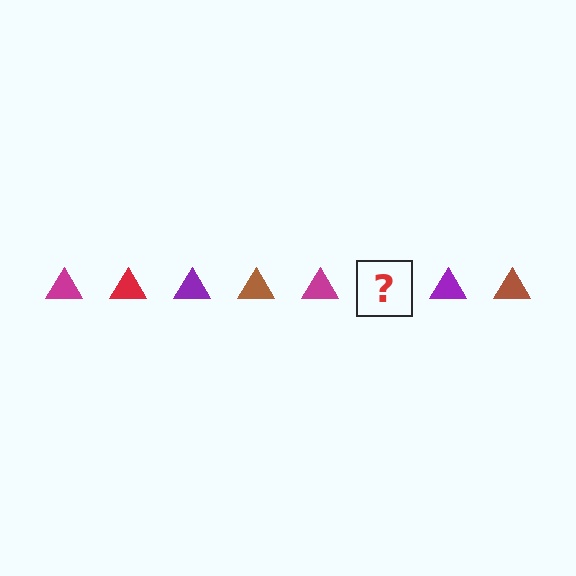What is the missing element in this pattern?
The missing element is a red triangle.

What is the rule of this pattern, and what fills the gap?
The rule is that the pattern cycles through magenta, red, purple, brown triangles. The gap should be filled with a red triangle.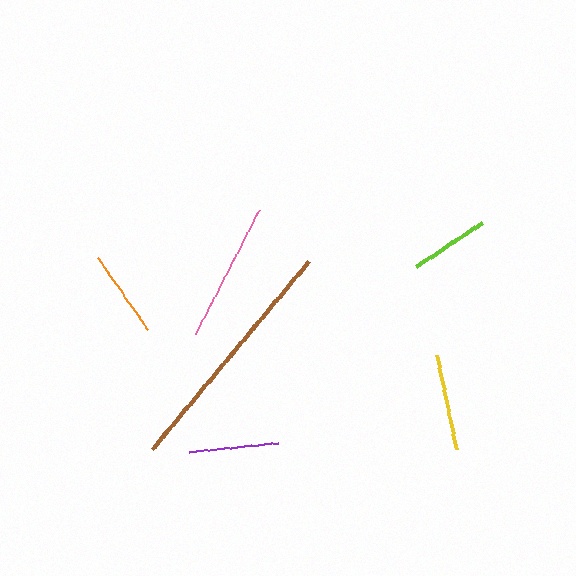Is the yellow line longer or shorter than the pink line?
The pink line is longer than the yellow line.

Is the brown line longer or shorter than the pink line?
The brown line is longer than the pink line.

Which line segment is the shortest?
The lime line is the shortest at approximately 79 pixels.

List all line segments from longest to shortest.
From longest to shortest: brown, pink, yellow, purple, orange, lime.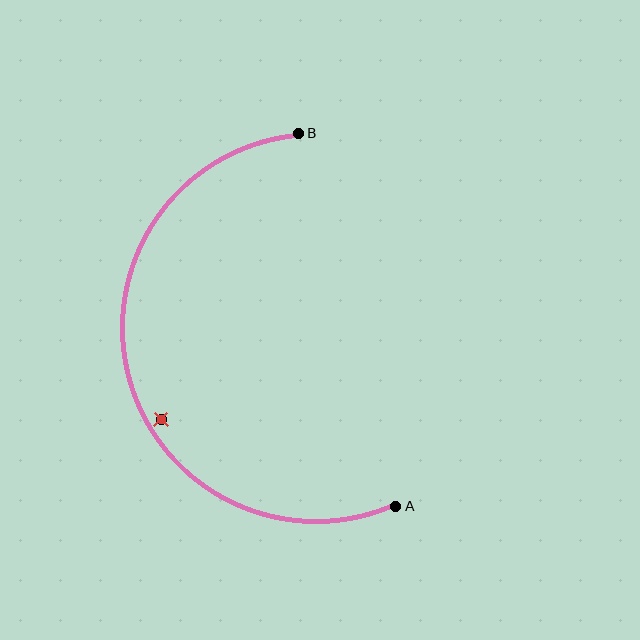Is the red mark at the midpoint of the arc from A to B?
No — the red mark does not lie on the arc at all. It sits slightly inside the curve.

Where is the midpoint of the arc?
The arc midpoint is the point on the curve farthest from the straight line joining A and B. It sits to the left of that line.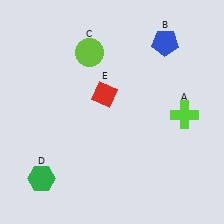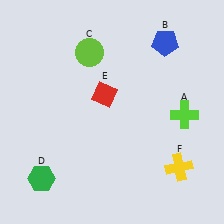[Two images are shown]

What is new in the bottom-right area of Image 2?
A yellow cross (F) was added in the bottom-right area of Image 2.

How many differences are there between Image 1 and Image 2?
There is 1 difference between the two images.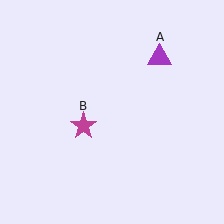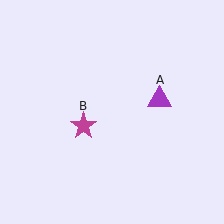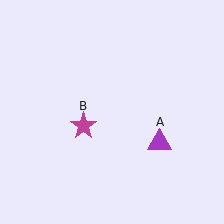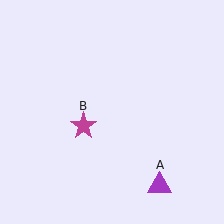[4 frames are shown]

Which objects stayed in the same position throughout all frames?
Magenta star (object B) remained stationary.